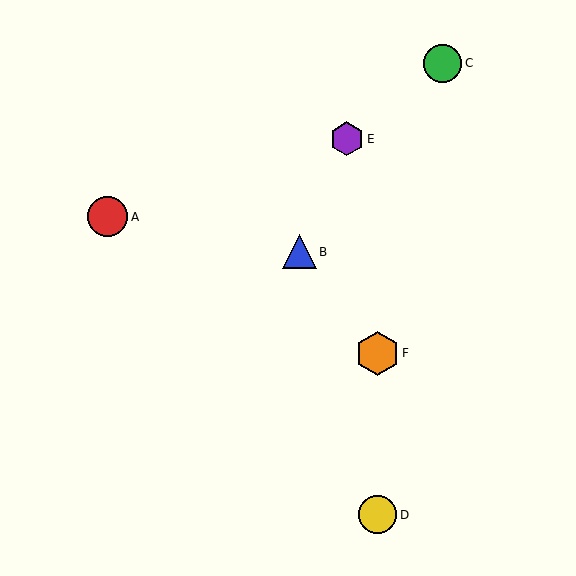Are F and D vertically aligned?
Yes, both are at x≈378.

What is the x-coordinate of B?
Object B is at x≈299.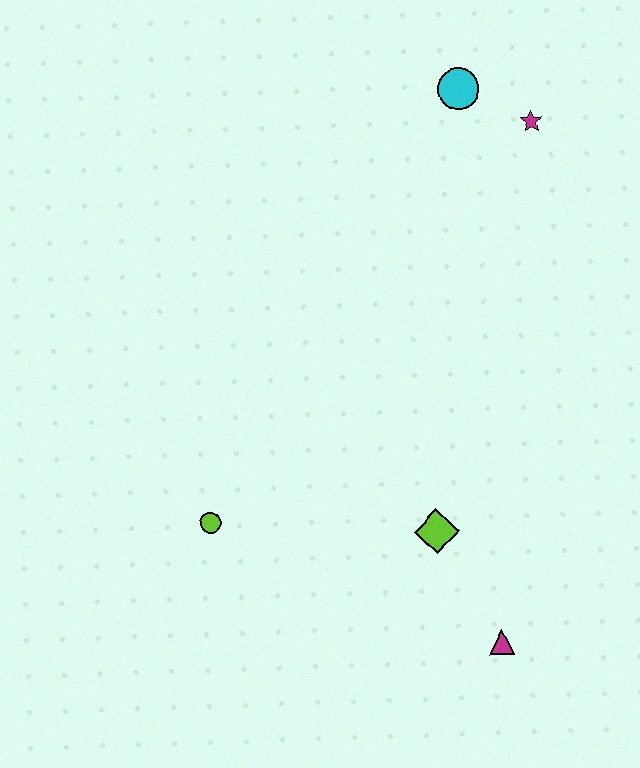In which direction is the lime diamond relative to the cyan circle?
The lime diamond is below the cyan circle.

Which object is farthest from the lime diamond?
The cyan circle is farthest from the lime diamond.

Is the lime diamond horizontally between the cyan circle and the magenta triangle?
No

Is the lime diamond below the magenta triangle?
No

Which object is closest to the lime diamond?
The magenta triangle is closest to the lime diamond.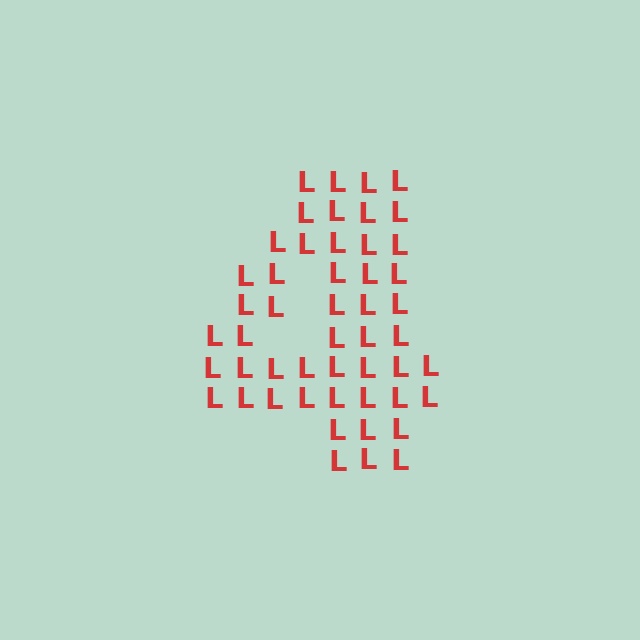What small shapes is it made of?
It is made of small letter L's.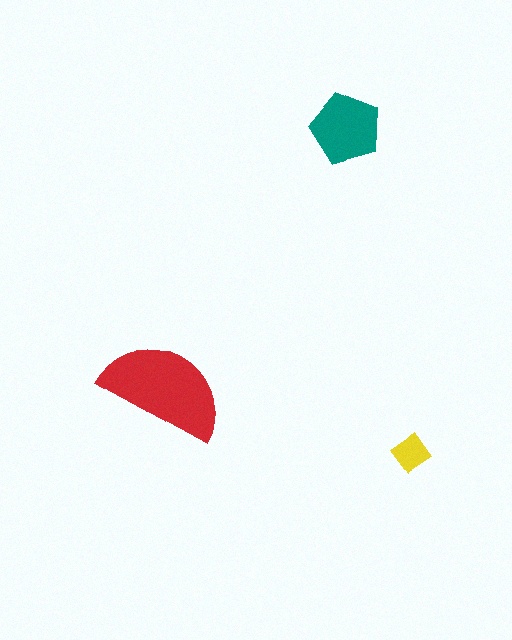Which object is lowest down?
The yellow diamond is bottommost.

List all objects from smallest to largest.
The yellow diamond, the teal pentagon, the red semicircle.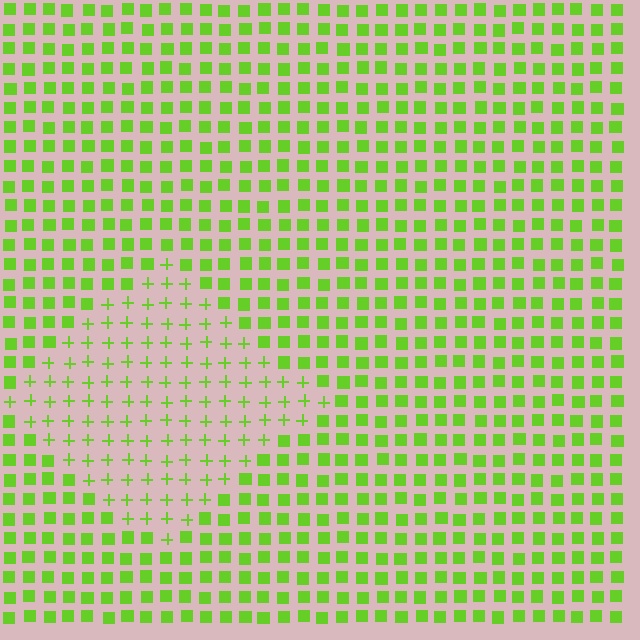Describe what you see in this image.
The image is filled with small lime elements arranged in a uniform grid. A diamond-shaped region contains plus signs, while the surrounding area contains squares. The boundary is defined purely by the change in element shape.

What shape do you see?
I see a diamond.